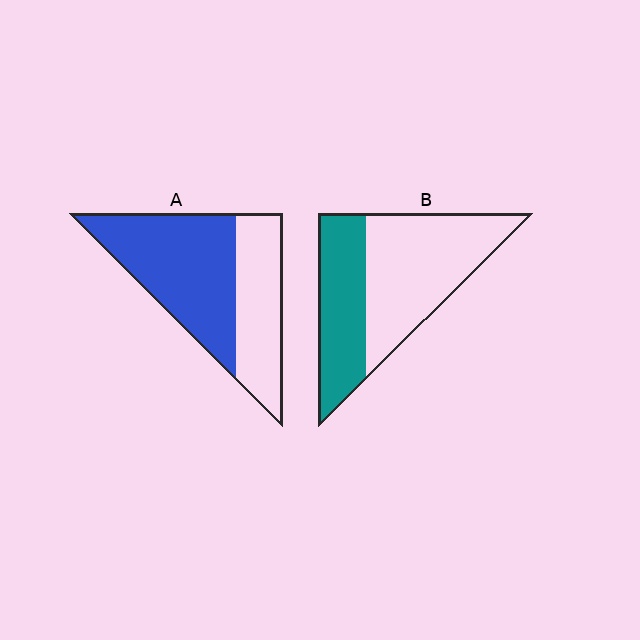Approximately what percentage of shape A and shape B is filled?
A is approximately 60% and B is approximately 40%.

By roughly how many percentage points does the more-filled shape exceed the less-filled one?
By roughly 20 percentage points (A over B).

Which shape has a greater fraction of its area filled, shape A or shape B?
Shape A.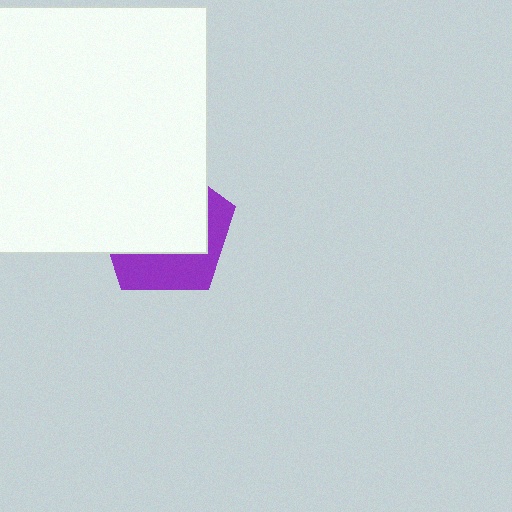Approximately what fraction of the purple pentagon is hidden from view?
Roughly 63% of the purple pentagon is hidden behind the white square.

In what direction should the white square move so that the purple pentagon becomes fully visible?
The white square should move toward the upper-left. That is the shortest direction to clear the overlap and leave the purple pentagon fully visible.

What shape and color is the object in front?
The object in front is a white square.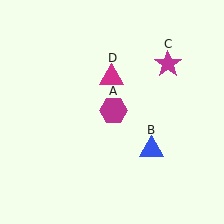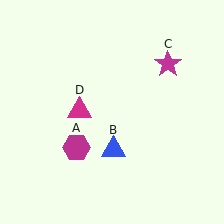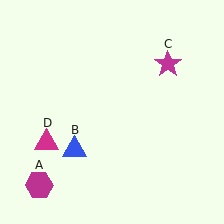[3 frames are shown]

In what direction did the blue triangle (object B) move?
The blue triangle (object B) moved left.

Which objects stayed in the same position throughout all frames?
Magenta star (object C) remained stationary.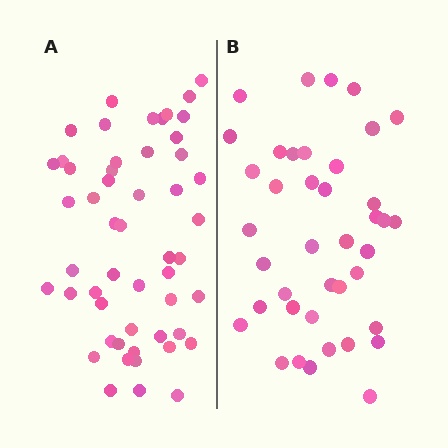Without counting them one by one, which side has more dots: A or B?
Region A (the left region) has more dots.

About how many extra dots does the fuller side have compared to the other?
Region A has roughly 12 or so more dots than region B.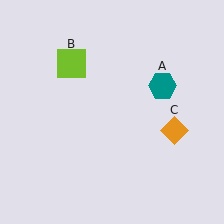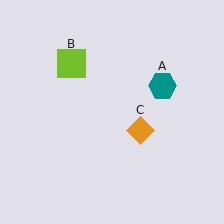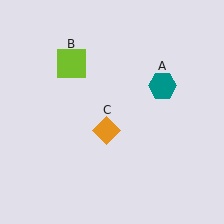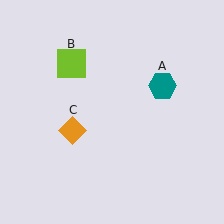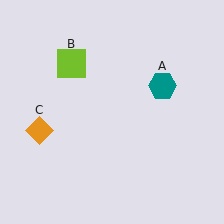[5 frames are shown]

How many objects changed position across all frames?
1 object changed position: orange diamond (object C).